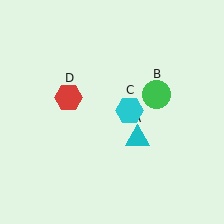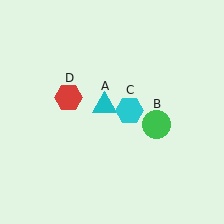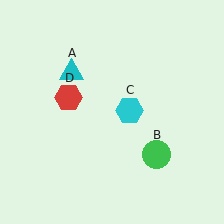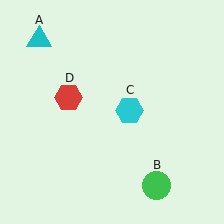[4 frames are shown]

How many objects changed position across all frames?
2 objects changed position: cyan triangle (object A), green circle (object B).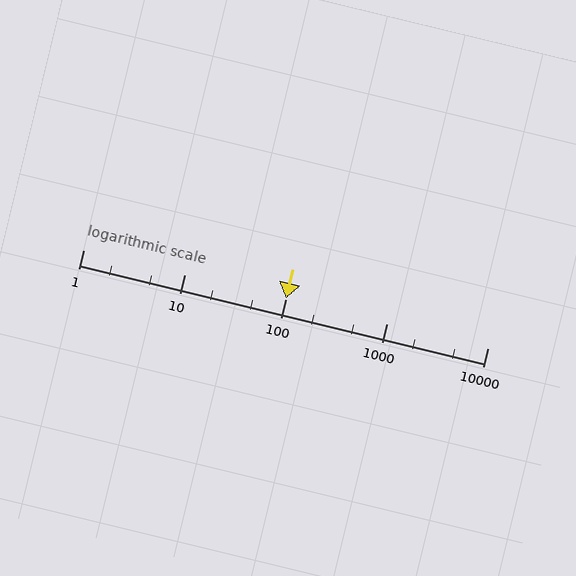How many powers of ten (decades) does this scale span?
The scale spans 4 decades, from 1 to 10000.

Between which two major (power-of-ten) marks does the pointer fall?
The pointer is between 100 and 1000.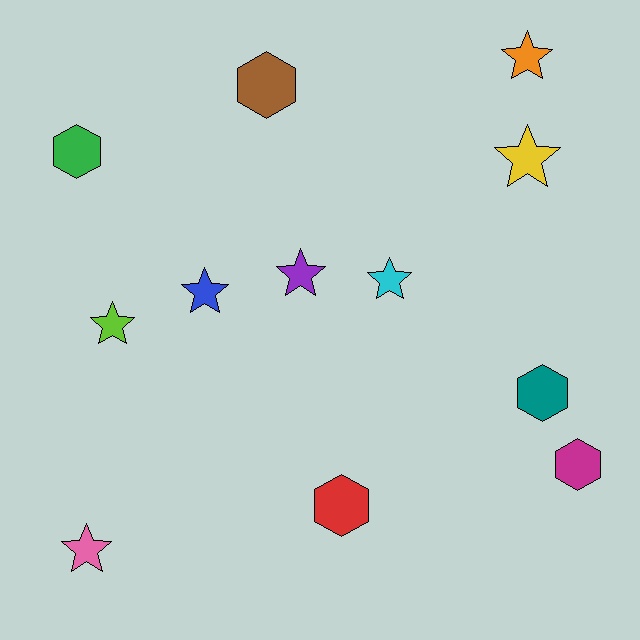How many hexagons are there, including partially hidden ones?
There are 5 hexagons.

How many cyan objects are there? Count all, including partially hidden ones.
There is 1 cyan object.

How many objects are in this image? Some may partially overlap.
There are 12 objects.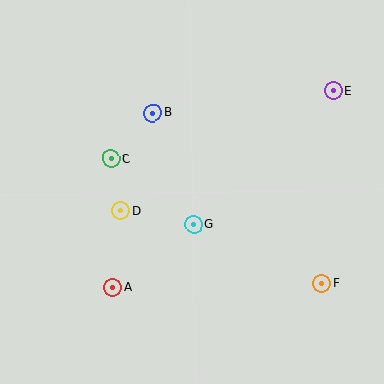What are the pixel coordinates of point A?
Point A is at (113, 287).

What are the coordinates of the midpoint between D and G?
The midpoint between D and G is at (157, 217).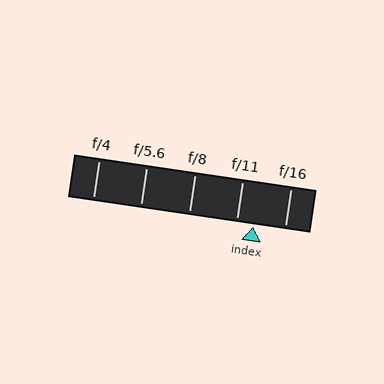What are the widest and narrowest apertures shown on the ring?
The widest aperture shown is f/4 and the narrowest is f/16.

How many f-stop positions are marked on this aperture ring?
There are 5 f-stop positions marked.